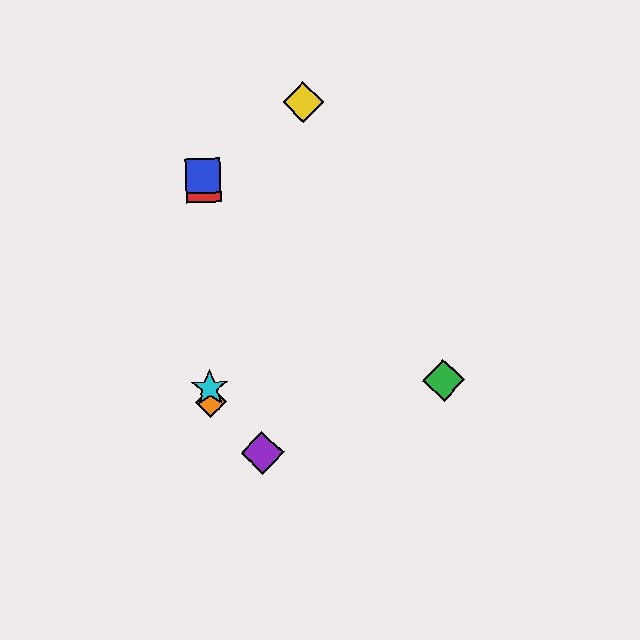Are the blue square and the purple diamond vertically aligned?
No, the blue square is at x≈203 and the purple diamond is at x≈262.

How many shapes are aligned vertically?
4 shapes (the red square, the blue square, the orange diamond, the cyan star) are aligned vertically.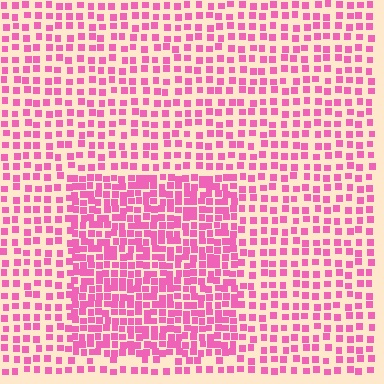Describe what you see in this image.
The image contains small pink elements arranged at two different densities. A rectangle-shaped region is visible where the elements are more densely packed than the surrounding area.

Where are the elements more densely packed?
The elements are more densely packed inside the rectangle boundary.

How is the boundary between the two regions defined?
The boundary is defined by a change in element density (approximately 1.8x ratio). All elements are the same color, size, and shape.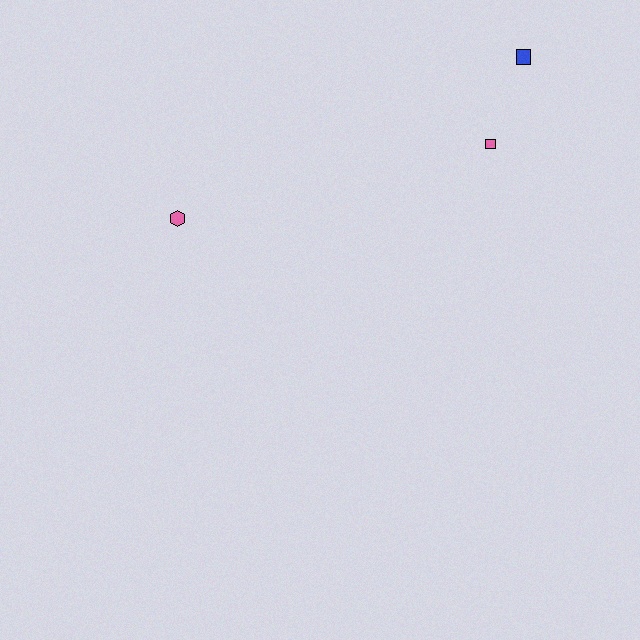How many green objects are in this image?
There are no green objects.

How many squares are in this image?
There are 2 squares.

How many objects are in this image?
There are 3 objects.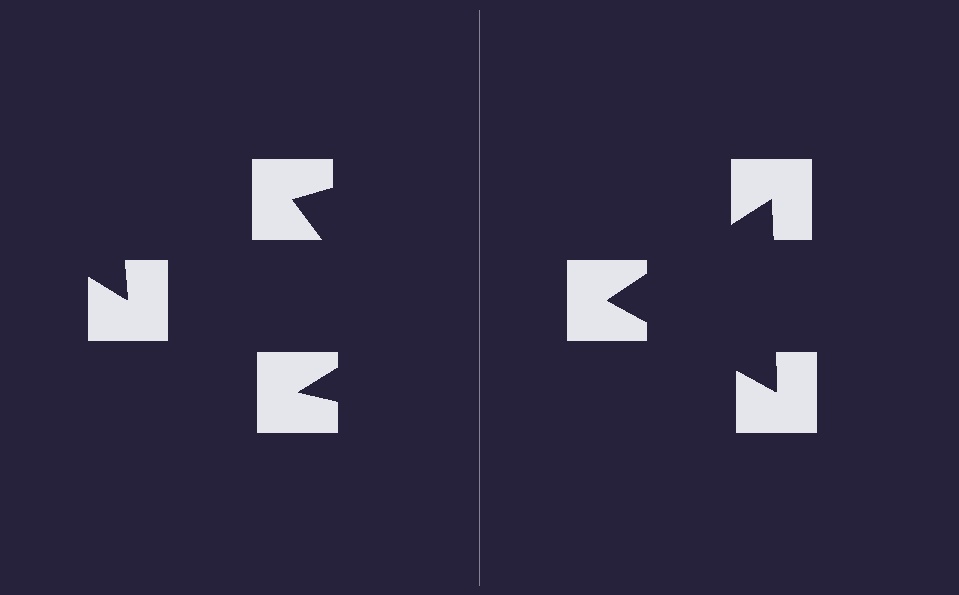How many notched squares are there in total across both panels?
6 — 3 on each side.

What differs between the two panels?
The notched squares are positioned identically on both sides; only the wedge orientations differ. On the right they align to a triangle; on the left they are misaligned.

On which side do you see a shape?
An illusory triangle appears on the right side. On the left side the wedge cuts are rotated, so no coherent shape forms.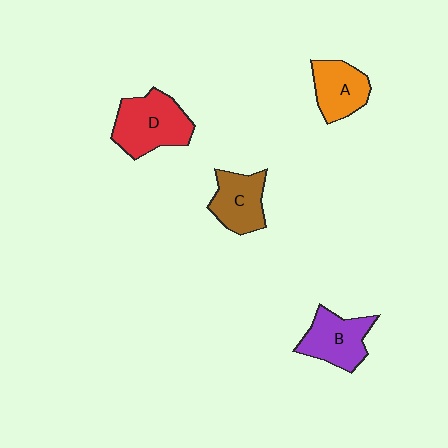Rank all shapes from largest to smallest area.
From largest to smallest: D (red), B (purple), C (brown), A (orange).